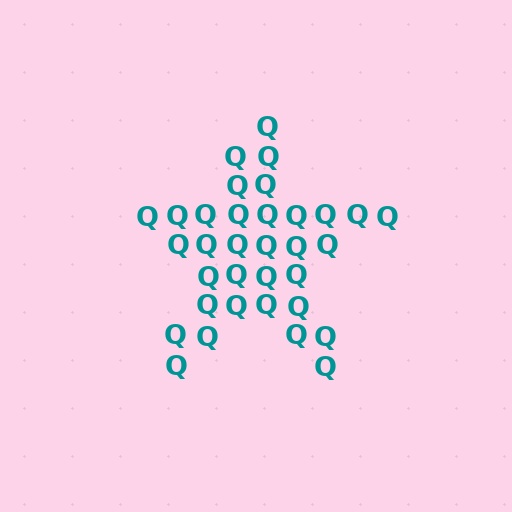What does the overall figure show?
The overall figure shows a star.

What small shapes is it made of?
It is made of small letter Q's.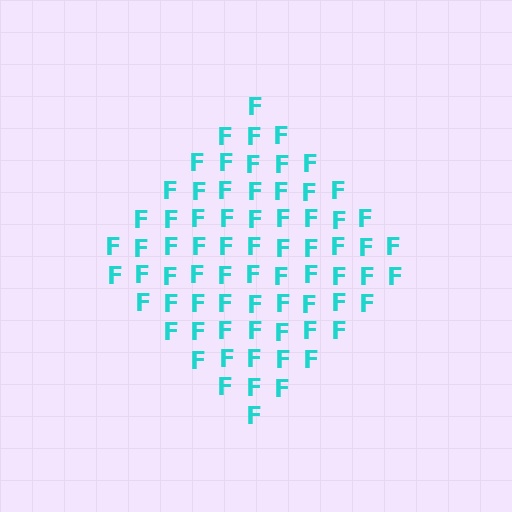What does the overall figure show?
The overall figure shows a diamond.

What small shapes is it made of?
It is made of small letter F's.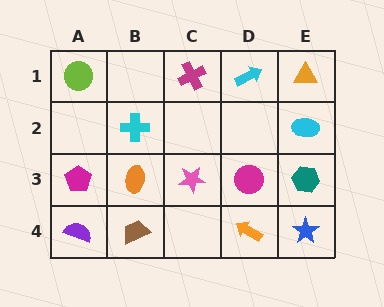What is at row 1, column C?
A magenta cross.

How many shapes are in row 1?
4 shapes.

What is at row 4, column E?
A blue star.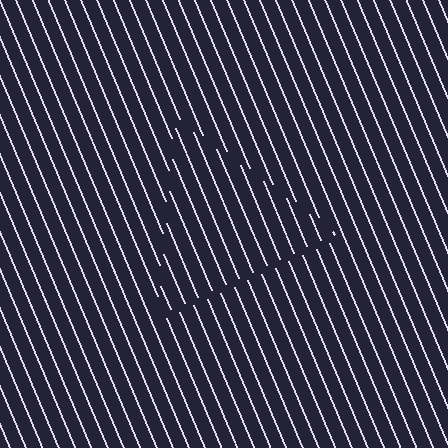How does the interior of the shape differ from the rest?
The interior of the shape contains the same grating, shifted by half a period — the contour is defined by the phase discontinuity where line-ends from the inner and outer gratings abut.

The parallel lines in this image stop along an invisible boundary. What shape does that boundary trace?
An illusory triangle. The interior of the shape contains the same grating, shifted by half a period — the contour is defined by the phase discontinuity where line-ends from the inner and outer gratings abut.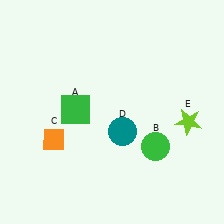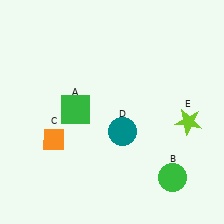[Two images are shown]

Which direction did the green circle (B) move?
The green circle (B) moved down.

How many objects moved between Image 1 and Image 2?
1 object moved between the two images.